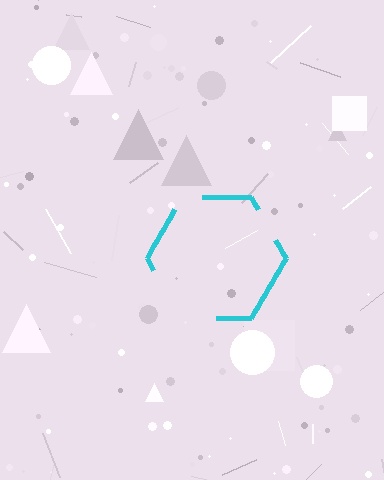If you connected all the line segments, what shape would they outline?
They would outline a hexagon.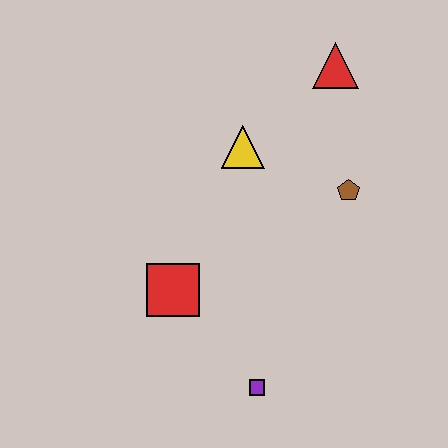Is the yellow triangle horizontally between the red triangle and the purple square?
No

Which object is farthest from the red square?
The red triangle is farthest from the red square.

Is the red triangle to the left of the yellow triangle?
No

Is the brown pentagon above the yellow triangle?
No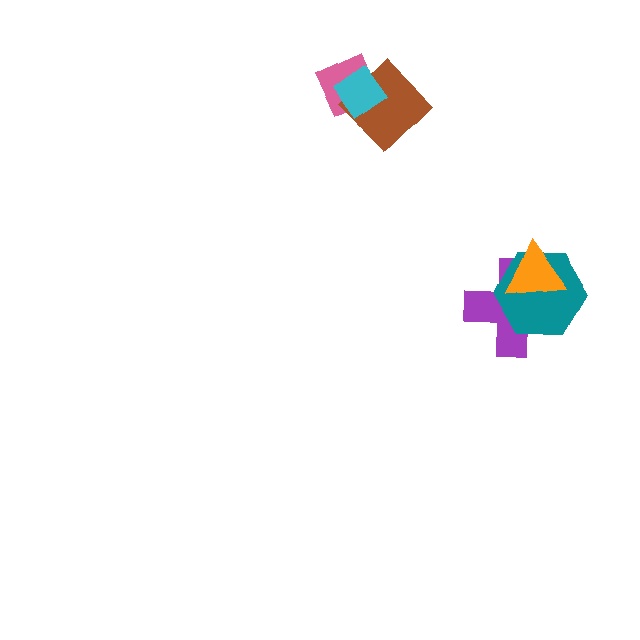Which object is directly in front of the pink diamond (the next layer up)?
The brown diamond is directly in front of the pink diamond.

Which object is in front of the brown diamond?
The cyan diamond is in front of the brown diamond.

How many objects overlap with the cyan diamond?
2 objects overlap with the cyan diamond.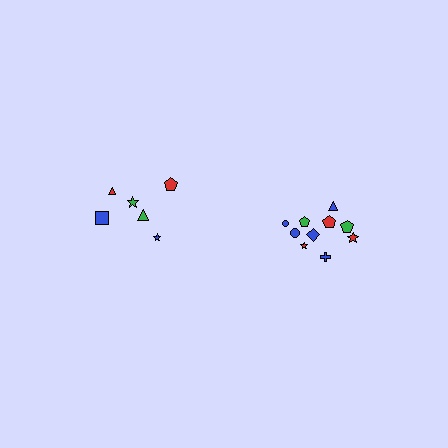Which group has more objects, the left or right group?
The right group.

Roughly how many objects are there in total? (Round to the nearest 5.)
Roughly 15 objects in total.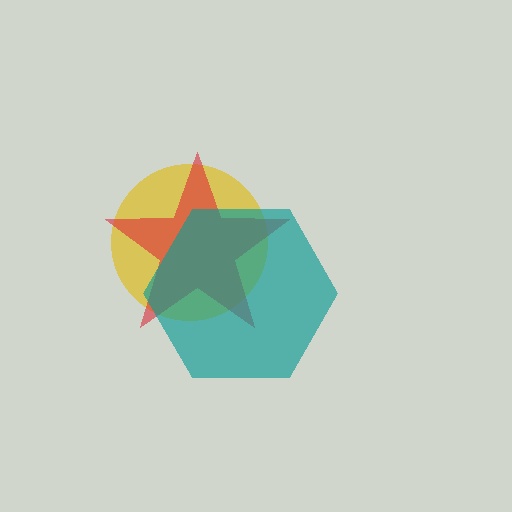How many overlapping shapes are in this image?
There are 3 overlapping shapes in the image.